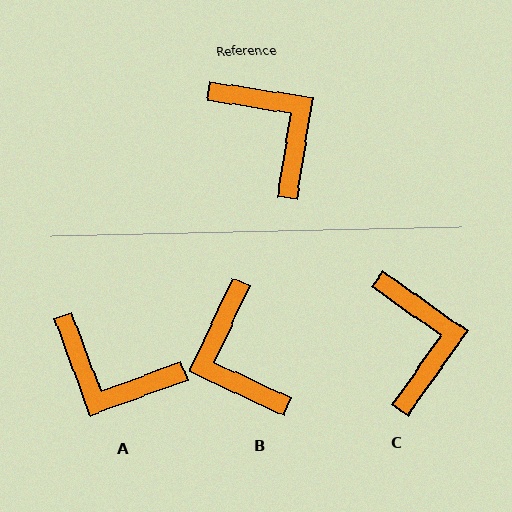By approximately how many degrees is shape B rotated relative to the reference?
Approximately 164 degrees counter-clockwise.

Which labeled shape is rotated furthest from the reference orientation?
B, about 164 degrees away.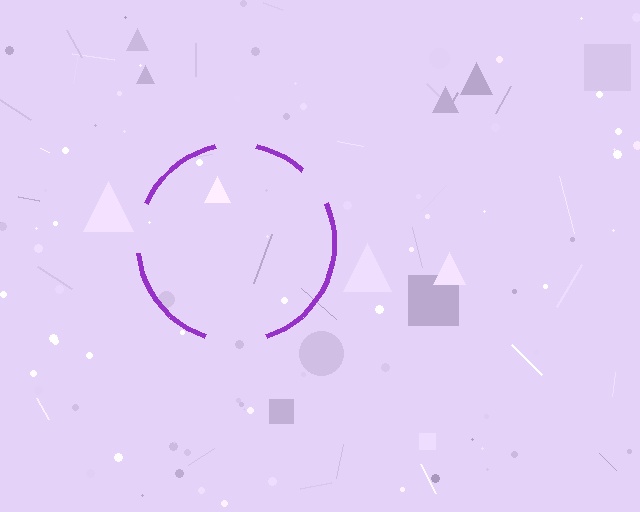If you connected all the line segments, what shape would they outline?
They would outline a circle.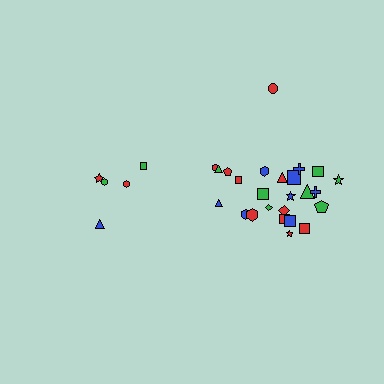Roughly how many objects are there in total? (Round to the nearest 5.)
Roughly 30 objects in total.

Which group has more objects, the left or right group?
The right group.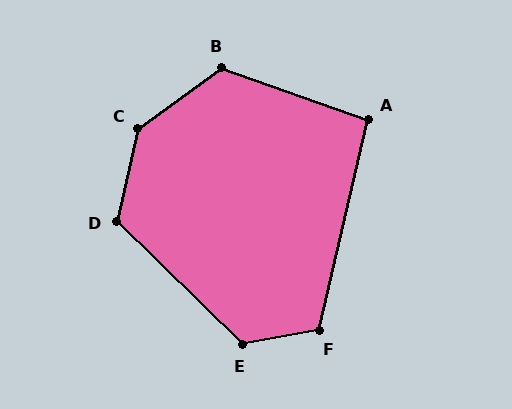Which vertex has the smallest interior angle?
A, at approximately 96 degrees.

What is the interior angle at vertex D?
Approximately 122 degrees (obtuse).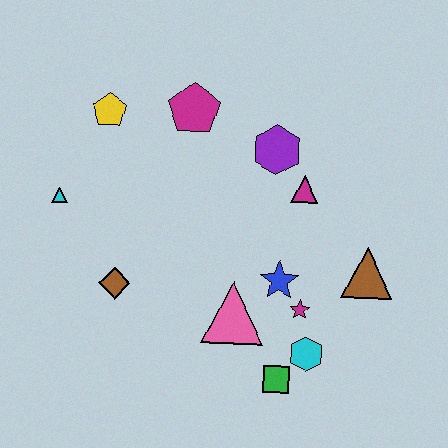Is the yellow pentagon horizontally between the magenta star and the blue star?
No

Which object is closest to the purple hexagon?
The magenta triangle is closest to the purple hexagon.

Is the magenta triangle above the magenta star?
Yes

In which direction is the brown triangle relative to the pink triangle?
The brown triangle is to the right of the pink triangle.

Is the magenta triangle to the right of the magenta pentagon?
Yes